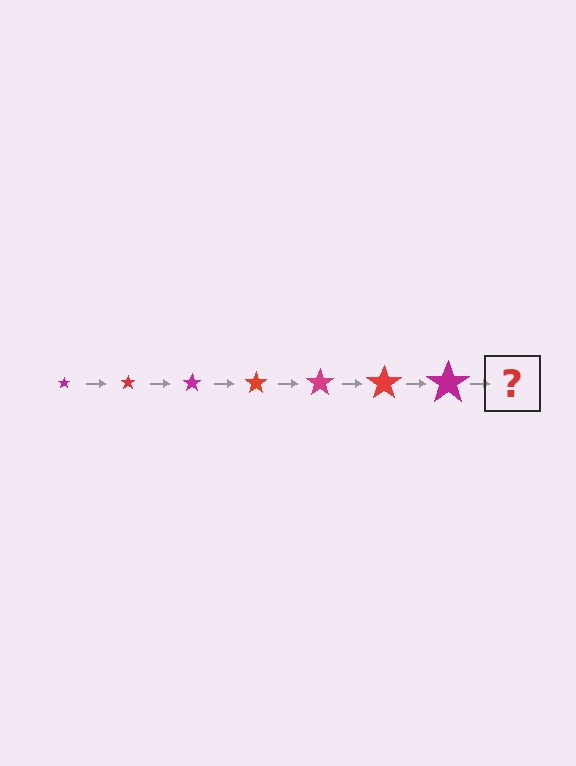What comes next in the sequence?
The next element should be a red star, larger than the previous one.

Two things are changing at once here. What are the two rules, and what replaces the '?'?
The two rules are that the star grows larger each step and the color cycles through magenta and red. The '?' should be a red star, larger than the previous one.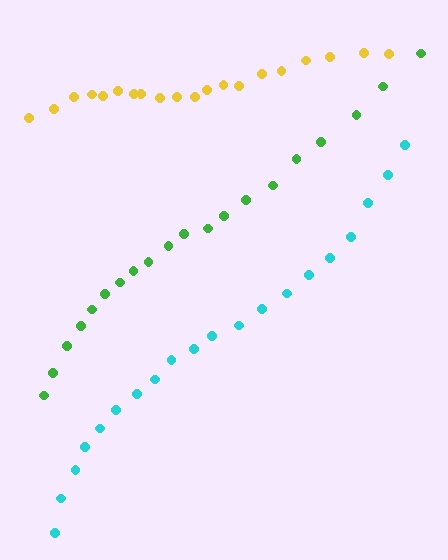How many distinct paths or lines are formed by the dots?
There are 3 distinct paths.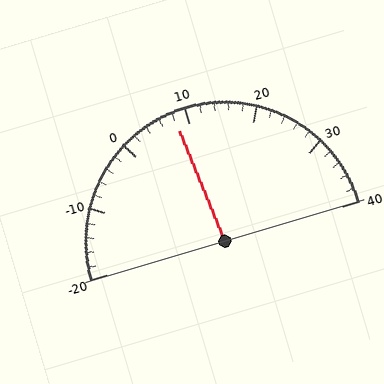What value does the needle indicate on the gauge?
The needle indicates approximately 8.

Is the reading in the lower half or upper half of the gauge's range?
The reading is in the lower half of the range (-20 to 40).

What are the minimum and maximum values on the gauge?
The gauge ranges from -20 to 40.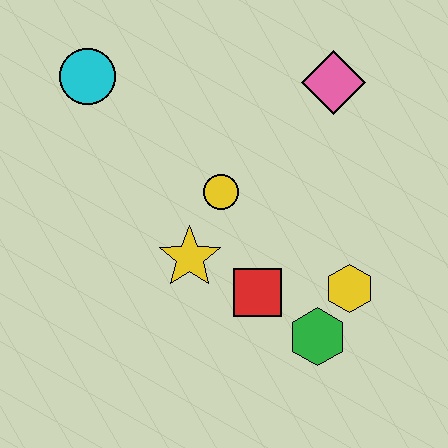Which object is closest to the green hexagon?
The yellow hexagon is closest to the green hexagon.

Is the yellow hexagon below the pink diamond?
Yes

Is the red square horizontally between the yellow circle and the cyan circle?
No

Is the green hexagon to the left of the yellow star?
No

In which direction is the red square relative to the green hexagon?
The red square is to the left of the green hexagon.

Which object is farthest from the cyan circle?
The green hexagon is farthest from the cyan circle.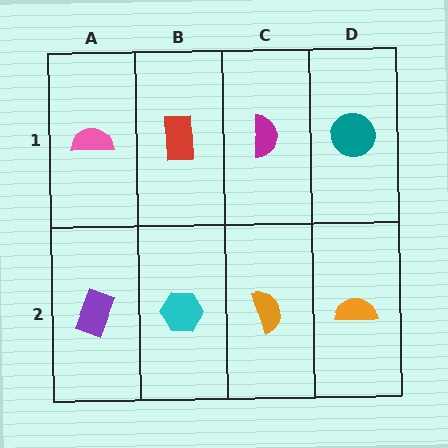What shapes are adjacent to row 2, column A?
A pink semicircle (row 1, column A), a cyan hexagon (row 2, column B).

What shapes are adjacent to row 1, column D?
An orange semicircle (row 2, column D), a magenta semicircle (row 1, column C).